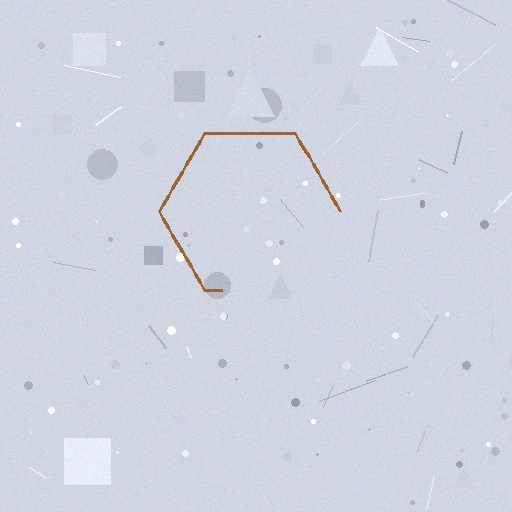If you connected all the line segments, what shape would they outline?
They would outline a hexagon.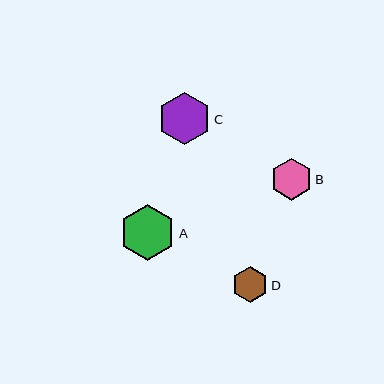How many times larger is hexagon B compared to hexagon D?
Hexagon B is approximately 1.2 times the size of hexagon D.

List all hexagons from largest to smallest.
From largest to smallest: A, C, B, D.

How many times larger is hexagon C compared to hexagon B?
Hexagon C is approximately 1.3 times the size of hexagon B.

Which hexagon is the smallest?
Hexagon D is the smallest with a size of approximately 36 pixels.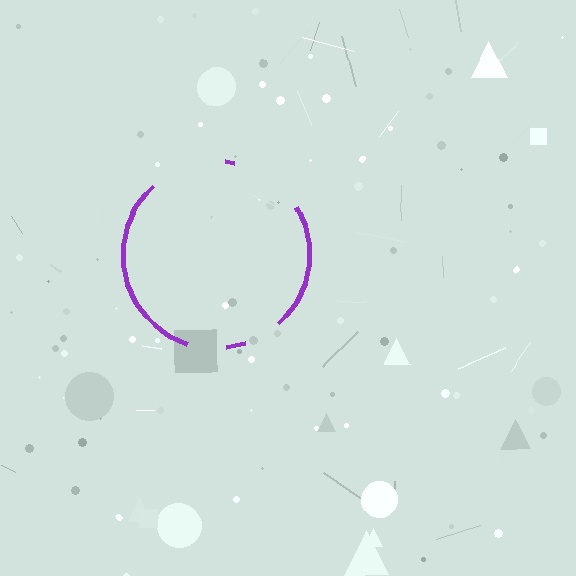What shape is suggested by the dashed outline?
The dashed outline suggests a circle.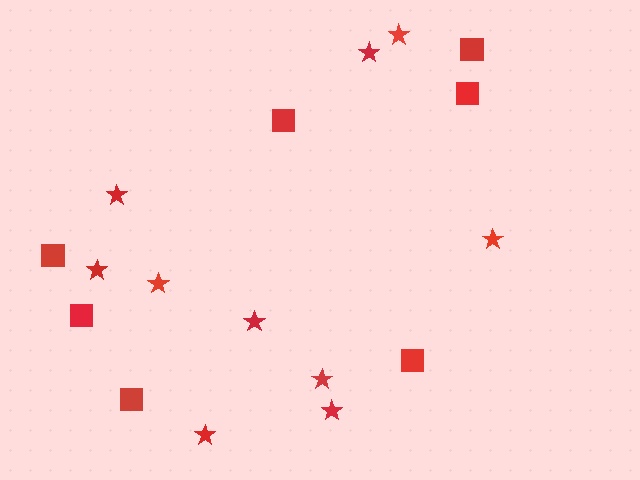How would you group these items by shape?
There are 2 groups: one group of squares (7) and one group of stars (10).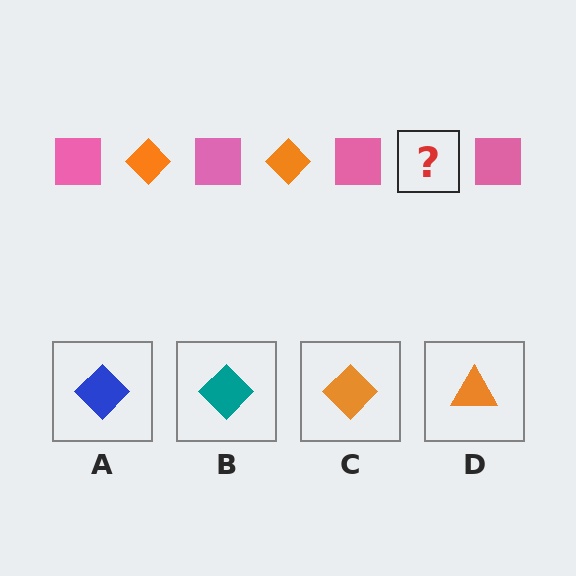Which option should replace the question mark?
Option C.